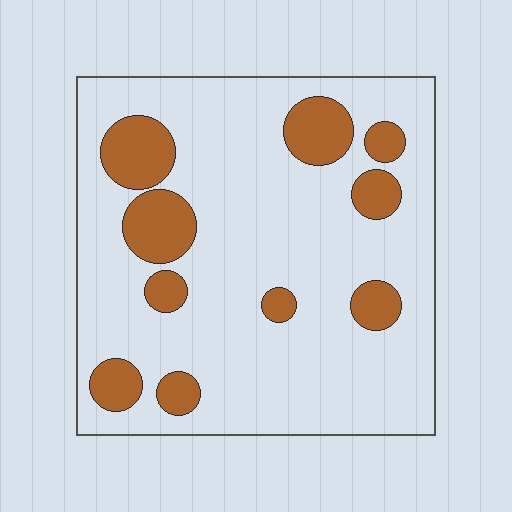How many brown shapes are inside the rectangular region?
10.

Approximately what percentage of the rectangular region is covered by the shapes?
Approximately 20%.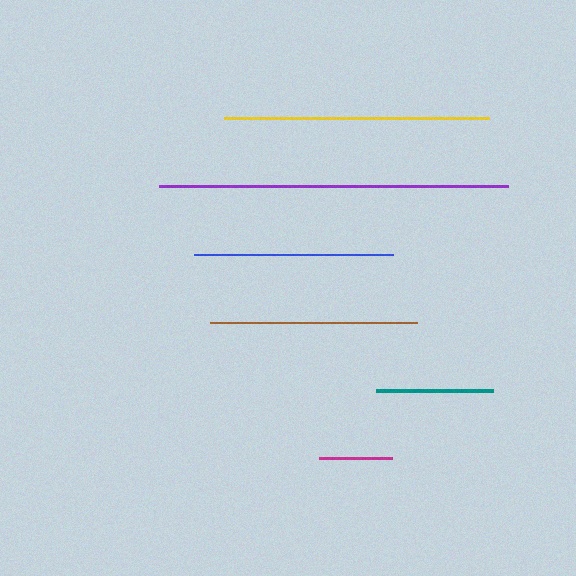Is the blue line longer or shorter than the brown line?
The brown line is longer than the blue line.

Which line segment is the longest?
The purple line is the longest at approximately 349 pixels.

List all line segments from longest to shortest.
From longest to shortest: purple, yellow, brown, blue, teal, magenta.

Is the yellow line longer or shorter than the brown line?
The yellow line is longer than the brown line.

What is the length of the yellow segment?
The yellow segment is approximately 265 pixels long.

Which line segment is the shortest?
The magenta line is the shortest at approximately 73 pixels.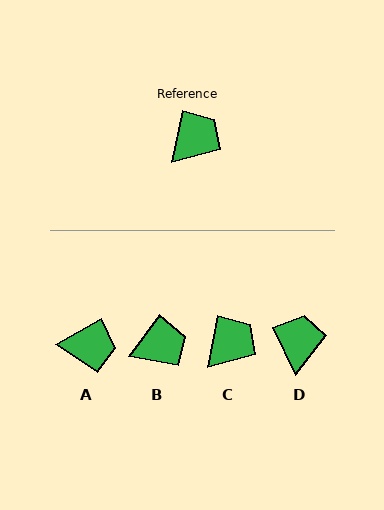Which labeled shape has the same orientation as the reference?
C.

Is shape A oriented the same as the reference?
No, it is off by about 49 degrees.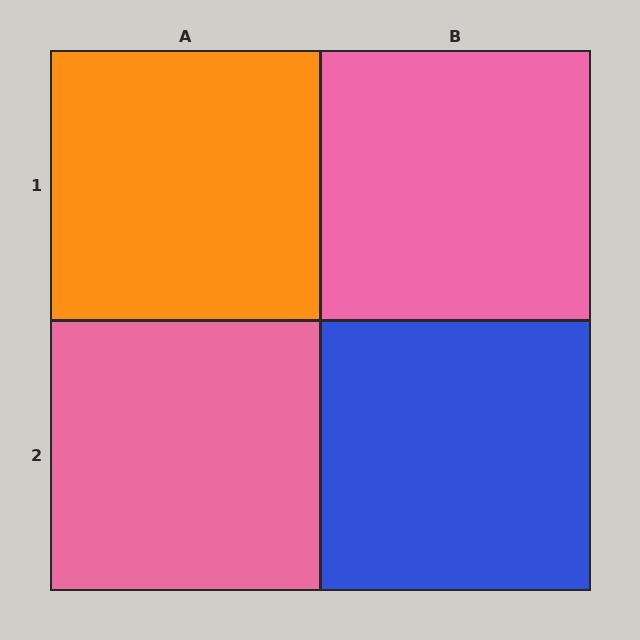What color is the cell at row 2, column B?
Blue.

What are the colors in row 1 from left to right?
Orange, pink.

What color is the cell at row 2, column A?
Pink.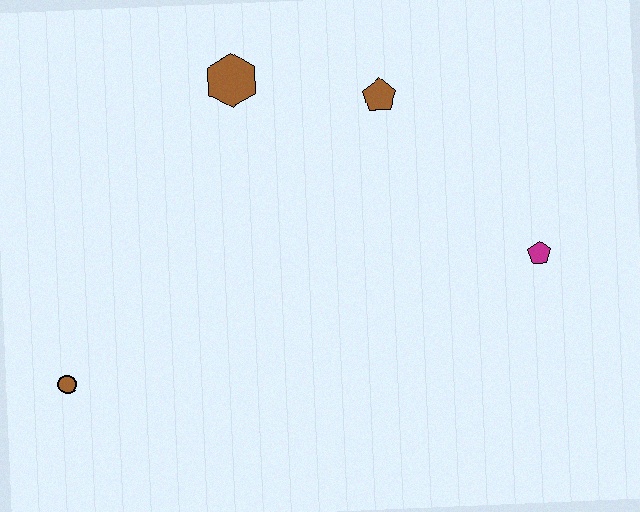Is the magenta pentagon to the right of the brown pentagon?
Yes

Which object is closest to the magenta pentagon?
The brown pentagon is closest to the magenta pentagon.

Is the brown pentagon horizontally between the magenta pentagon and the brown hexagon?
Yes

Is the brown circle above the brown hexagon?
No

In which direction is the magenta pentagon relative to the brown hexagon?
The magenta pentagon is to the right of the brown hexagon.